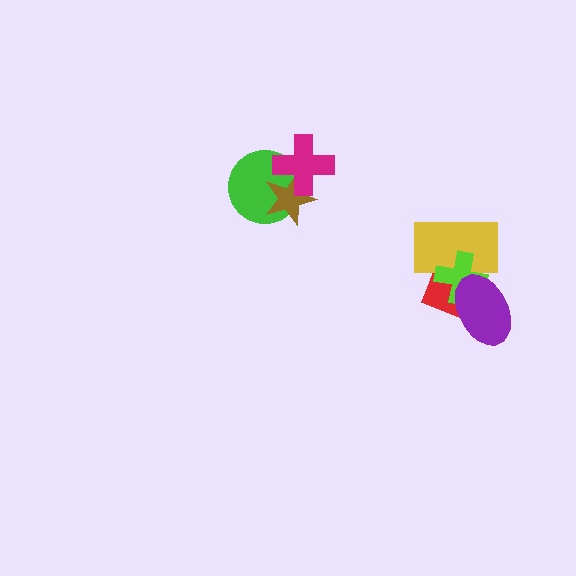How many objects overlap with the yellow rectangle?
3 objects overlap with the yellow rectangle.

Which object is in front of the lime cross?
The purple ellipse is in front of the lime cross.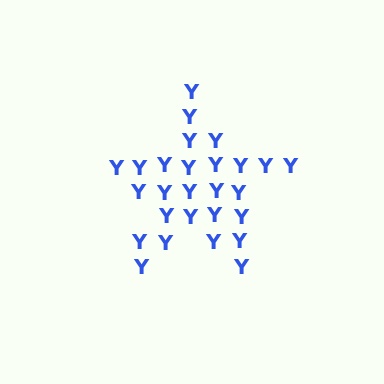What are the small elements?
The small elements are letter Y's.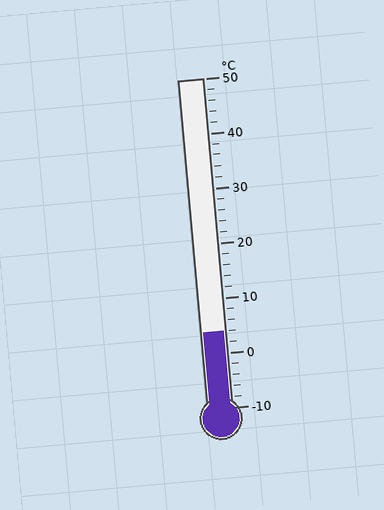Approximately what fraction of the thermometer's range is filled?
The thermometer is filled to approximately 25% of its range.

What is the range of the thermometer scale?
The thermometer scale ranges from -10°C to 50°C.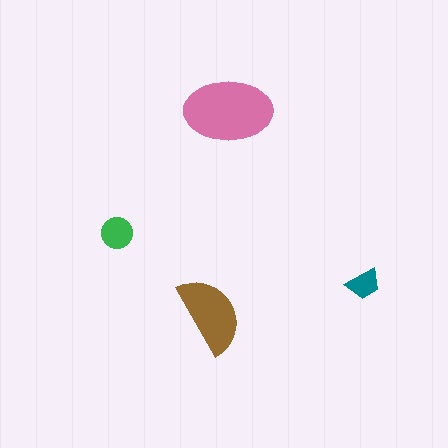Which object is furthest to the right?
The teal trapezoid is rightmost.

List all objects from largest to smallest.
The pink ellipse, the brown semicircle, the green circle, the teal trapezoid.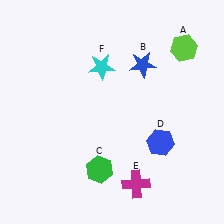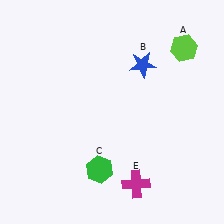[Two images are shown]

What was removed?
The blue hexagon (D), the cyan star (F) were removed in Image 2.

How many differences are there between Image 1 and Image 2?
There are 2 differences between the two images.